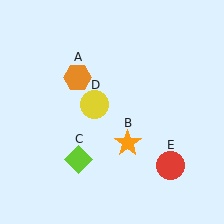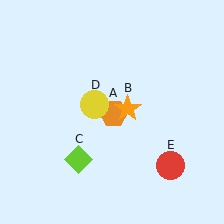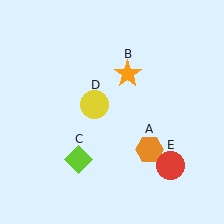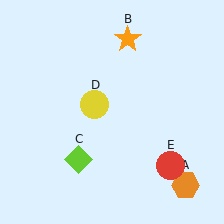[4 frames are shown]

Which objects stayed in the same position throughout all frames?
Lime diamond (object C) and yellow circle (object D) and red circle (object E) remained stationary.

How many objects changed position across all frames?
2 objects changed position: orange hexagon (object A), orange star (object B).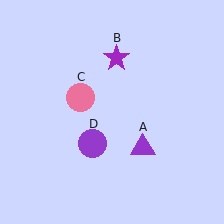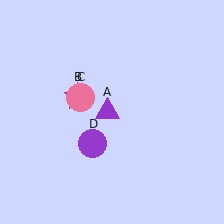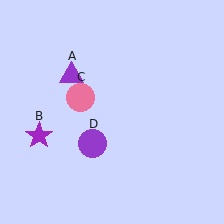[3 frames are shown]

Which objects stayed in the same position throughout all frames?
Pink circle (object C) and purple circle (object D) remained stationary.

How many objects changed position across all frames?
2 objects changed position: purple triangle (object A), purple star (object B).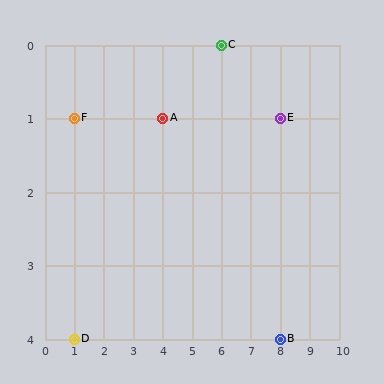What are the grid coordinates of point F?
Point F is at grid coordinates (1, 1).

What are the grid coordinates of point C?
Point C is at grid coordinates (6, 0).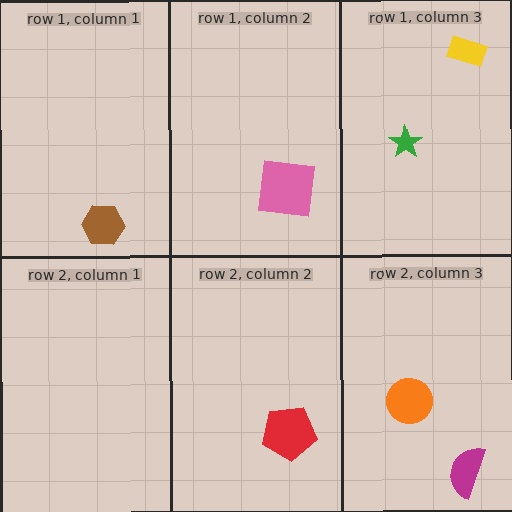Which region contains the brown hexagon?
The row 1, column 1 region.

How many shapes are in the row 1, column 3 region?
2.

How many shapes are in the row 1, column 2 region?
1.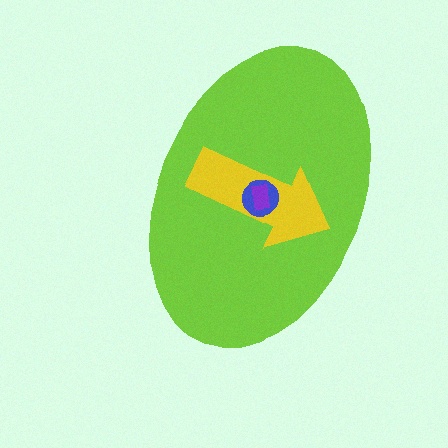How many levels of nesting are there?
4.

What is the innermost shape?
The purple rectangle.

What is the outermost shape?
The lime ellipse.